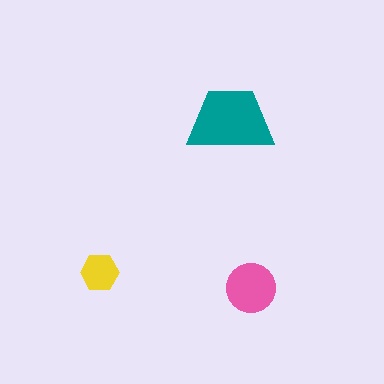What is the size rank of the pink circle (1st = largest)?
2nd.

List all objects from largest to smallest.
The teal trapezoid, the pink circle, the yellow hexagon.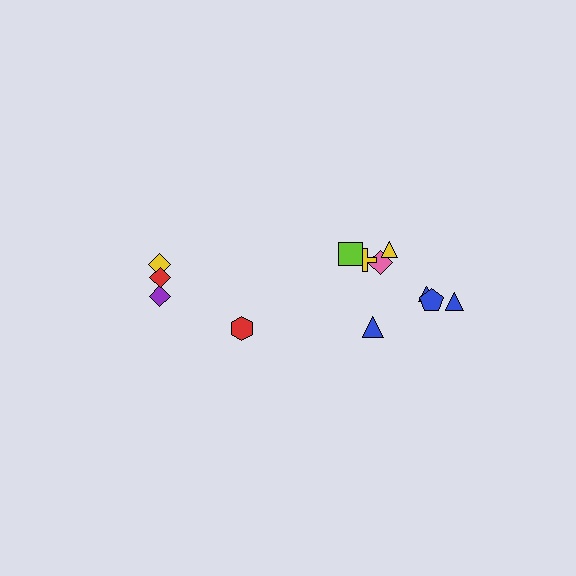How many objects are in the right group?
There are 8 objects.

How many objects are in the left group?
There are 4 objects.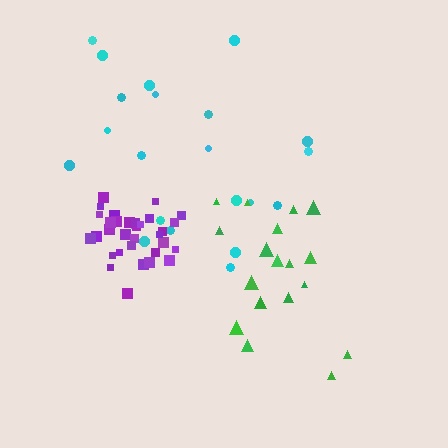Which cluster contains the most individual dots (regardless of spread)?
Purple (35).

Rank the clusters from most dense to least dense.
purple, green, cyan.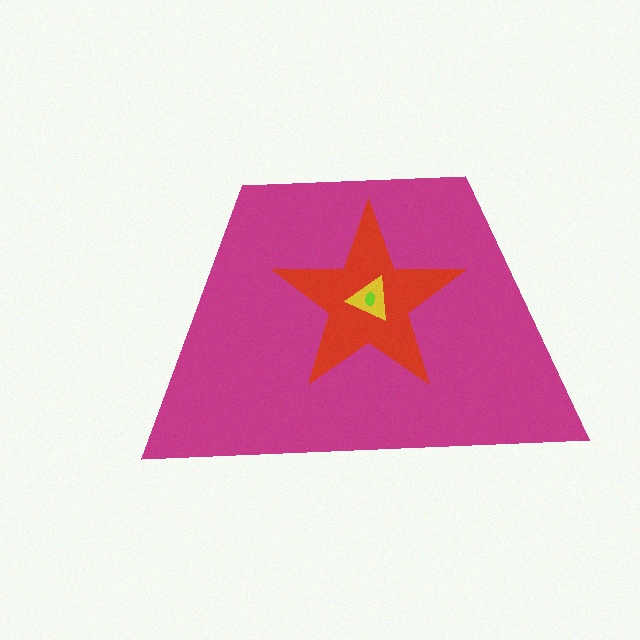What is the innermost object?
The lime ellipse.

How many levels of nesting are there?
4.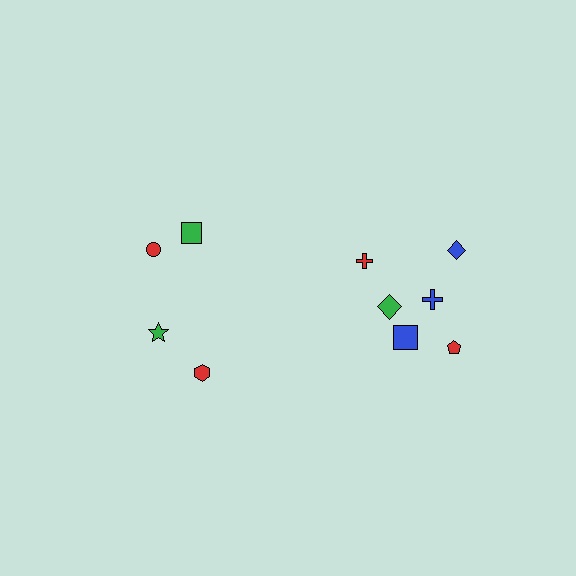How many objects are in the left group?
There are 4 objects.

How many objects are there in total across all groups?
There are 10 objects.